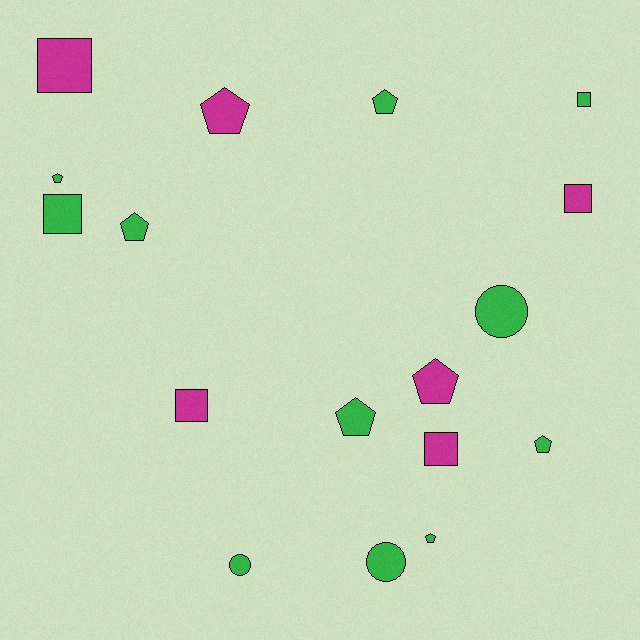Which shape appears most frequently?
Pentagon, with 8 objects.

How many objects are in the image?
There are 17 objects.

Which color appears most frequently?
Green, with 11 objects.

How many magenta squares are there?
There are 4 magenta squares.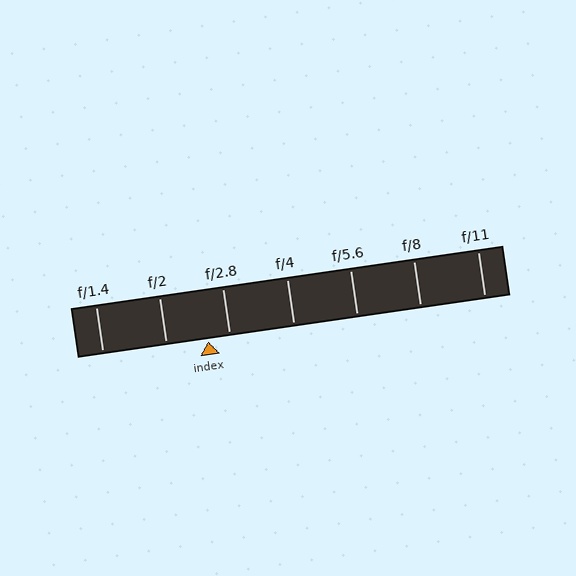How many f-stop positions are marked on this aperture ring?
There are 7 f-stop positions marked.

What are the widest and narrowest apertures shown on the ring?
The widest aperture shown is f/1.4 and the narrowest is f/11.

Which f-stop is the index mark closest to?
The index mark is closest to f/2.8.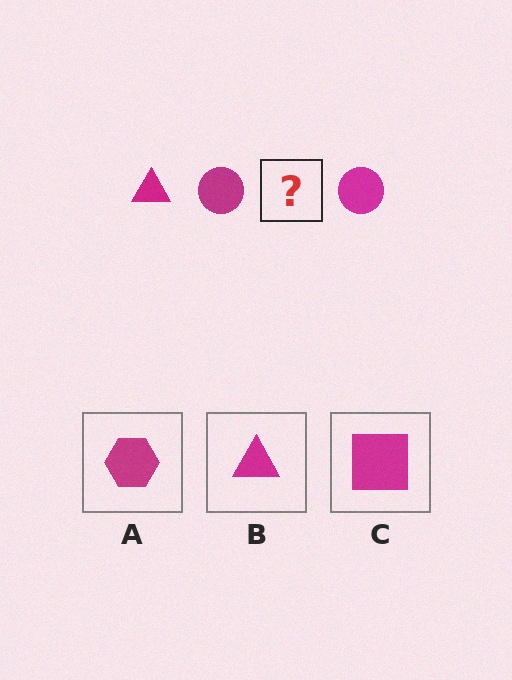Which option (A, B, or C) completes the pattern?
B.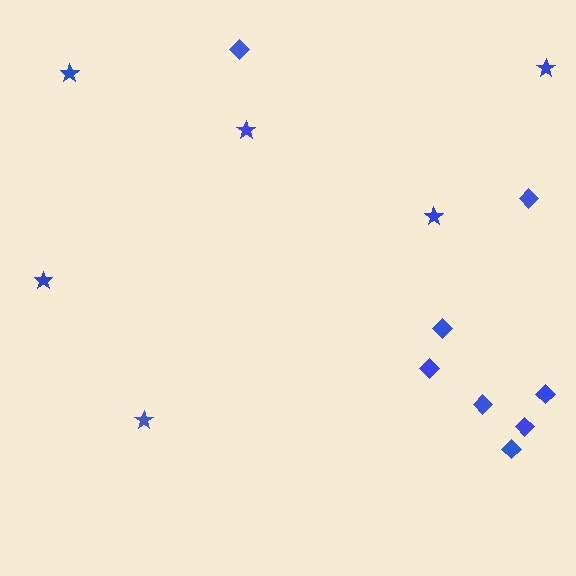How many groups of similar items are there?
There are 2 groups: one group of stars (6) and one group of diamonds (8).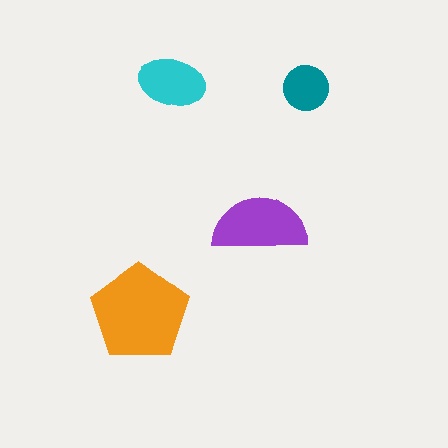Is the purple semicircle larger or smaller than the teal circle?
Larger.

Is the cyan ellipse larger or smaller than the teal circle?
Larger.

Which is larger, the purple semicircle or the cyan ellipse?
The purple semicircle.